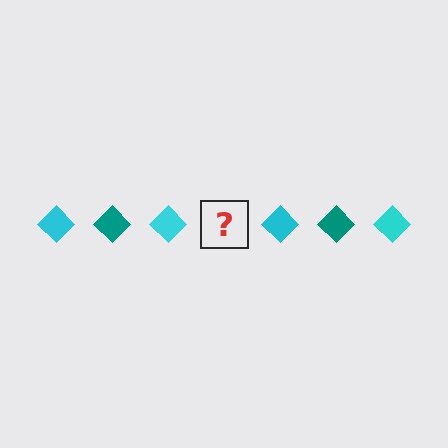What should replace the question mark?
The question mark should be replaced with a teal diamond.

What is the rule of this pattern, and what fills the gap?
The rule is that the pattern cycles through cyan, teal diamonds. The gap should be filled with a teal diamond.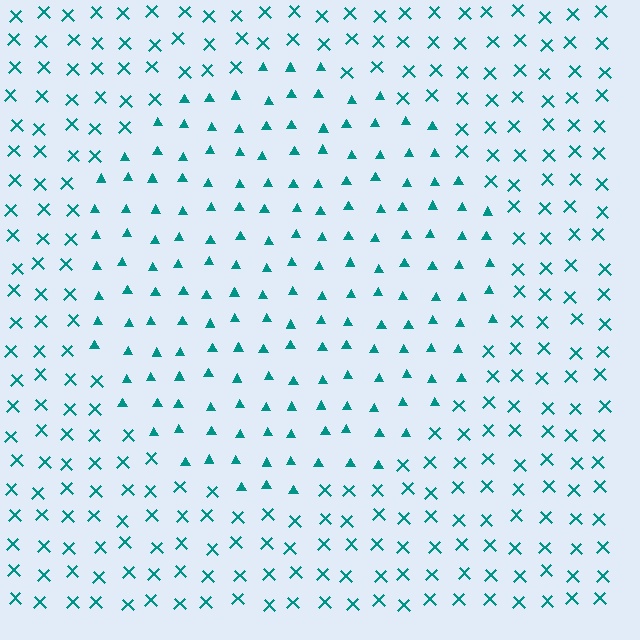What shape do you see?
I see a circle.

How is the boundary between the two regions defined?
The boundary is defined by a change in element shape: triangles inside vs. X marks outside. All elements share the same color and spacing.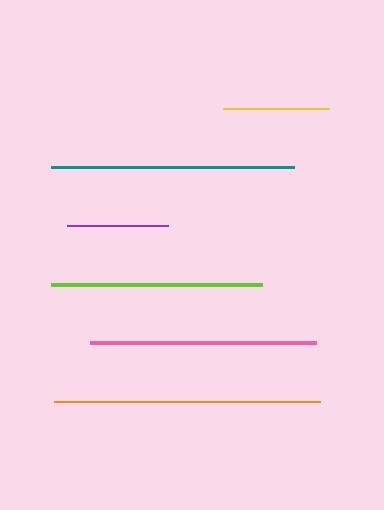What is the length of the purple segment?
The purple segment is approximately 101 pixels long.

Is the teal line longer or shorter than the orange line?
The orange line is longer than the teal line.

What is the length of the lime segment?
The lime segment is approximately 211 pixels long.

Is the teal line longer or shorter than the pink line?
The teal line is longer than the pink line.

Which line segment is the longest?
The orange line is the longest at approximately 266 pixels.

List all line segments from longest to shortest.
From longest to shortest: orange, teal, pink, lime, yellow, purple.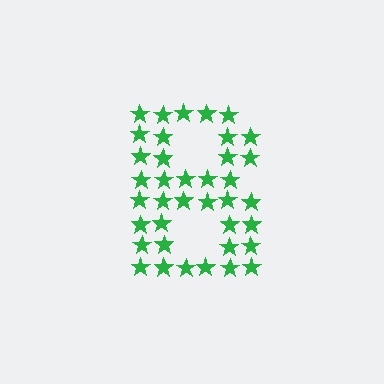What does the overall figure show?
The overall figure shows the letter B.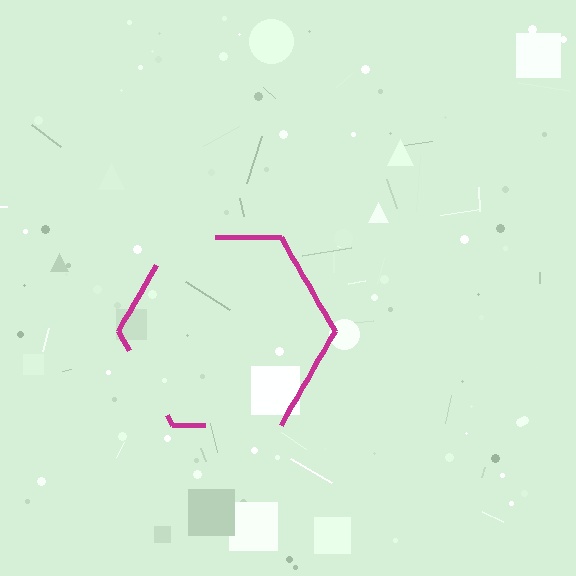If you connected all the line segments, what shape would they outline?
They would outline a hexagon.